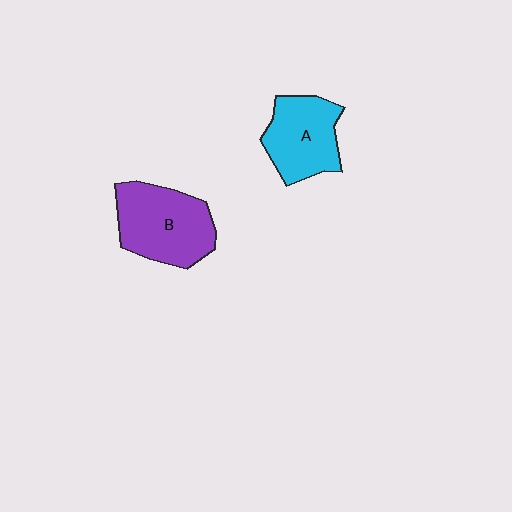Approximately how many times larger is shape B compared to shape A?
Approximately 1.2 times.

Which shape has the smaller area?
Shape A (cyan).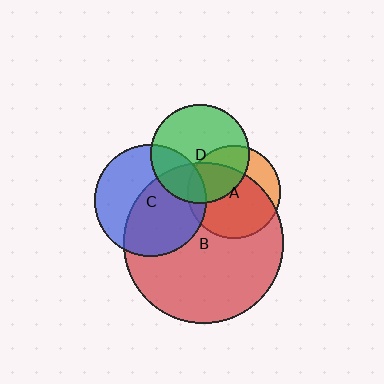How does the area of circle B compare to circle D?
Approximately 2.6 times.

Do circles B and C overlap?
Yes.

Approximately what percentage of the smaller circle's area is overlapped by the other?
Approximately 55%.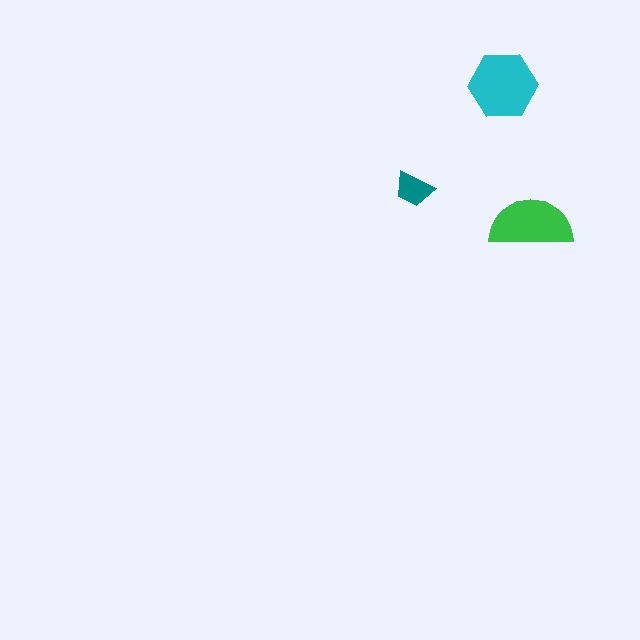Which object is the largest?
The cyan hexagon.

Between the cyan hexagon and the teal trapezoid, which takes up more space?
The cyan hexagon.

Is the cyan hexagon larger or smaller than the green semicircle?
Larger.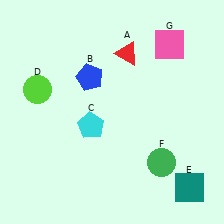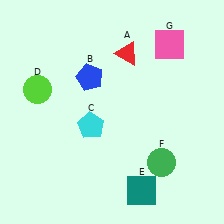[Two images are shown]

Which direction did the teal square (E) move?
The teal square (E) moved left.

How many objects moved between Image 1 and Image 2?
1 object moved between the two images.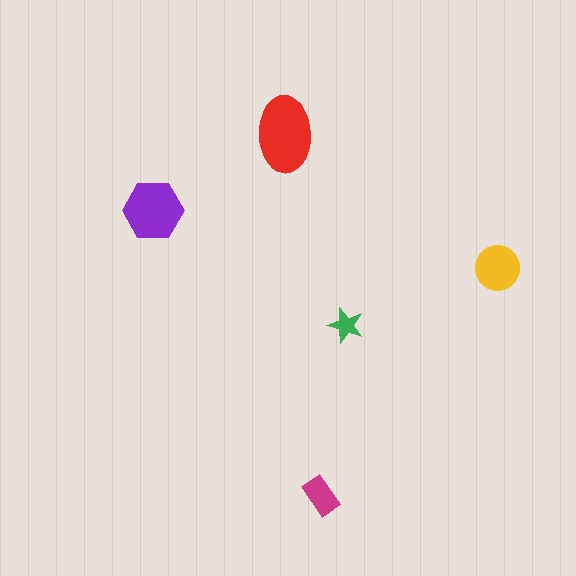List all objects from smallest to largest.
The green star, the magenta rectangle, the yellow circle, the purple hexagon, the red ellipse.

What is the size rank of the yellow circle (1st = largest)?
3rd.